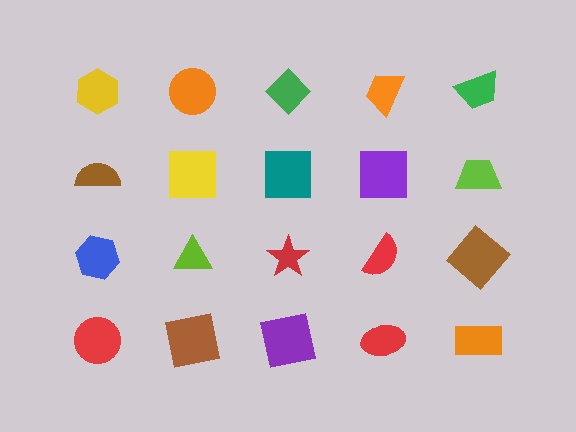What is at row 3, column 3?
A red star.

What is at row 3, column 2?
A lime triangle.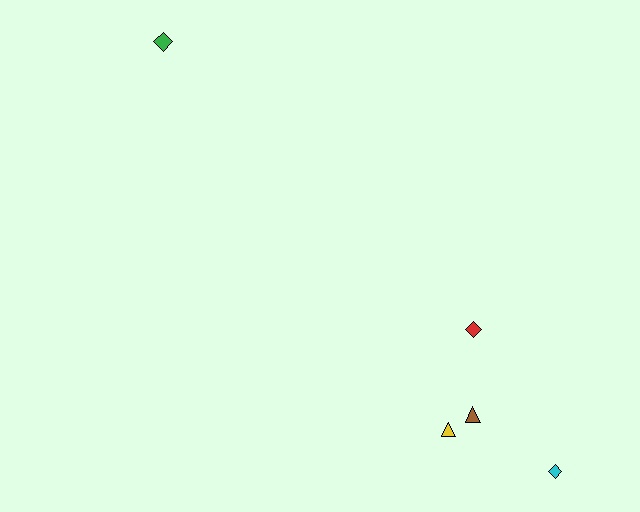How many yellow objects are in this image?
There is 1 yellow object.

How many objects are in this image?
There are 5 objects.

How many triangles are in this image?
There are 2 triangles.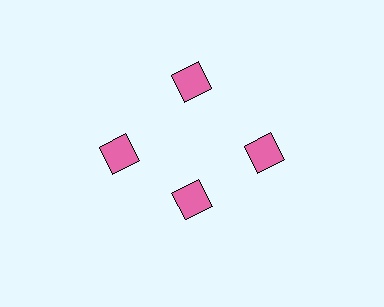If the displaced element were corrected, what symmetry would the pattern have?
It would have 4-fold rotational symmetry — the pattern would map onto itself every 90 degrees.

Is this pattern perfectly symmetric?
No. The 4 pink squares are arranged in a ring, but one element near the 6 o'clock position is pulled inward toward the center, breaking the 4-fold rotational symmetry.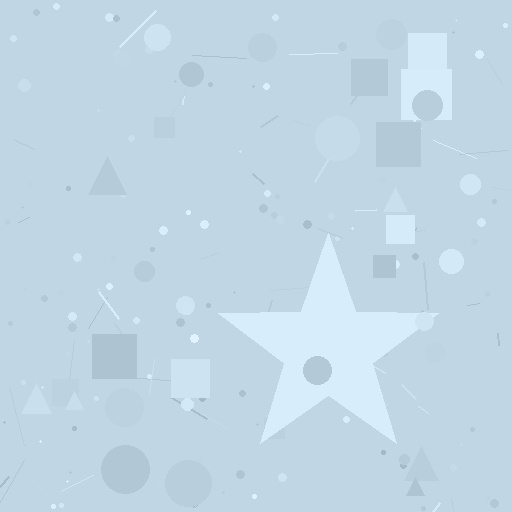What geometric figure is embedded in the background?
A star is embedded in the background.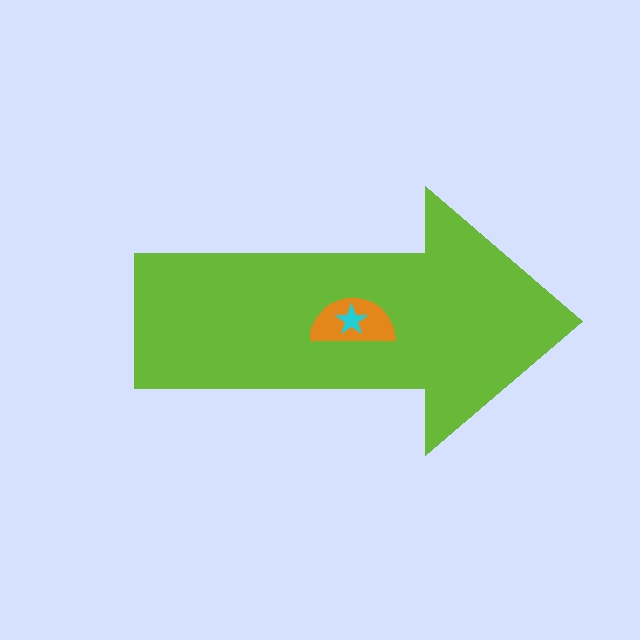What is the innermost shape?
The cyan star.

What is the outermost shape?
The lime arrow.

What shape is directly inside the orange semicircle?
The cyan star.